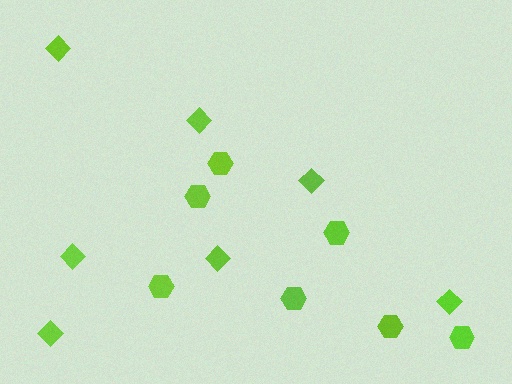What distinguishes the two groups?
There are 2 groups: one group of diamonds (7) and one group of hexagons (7).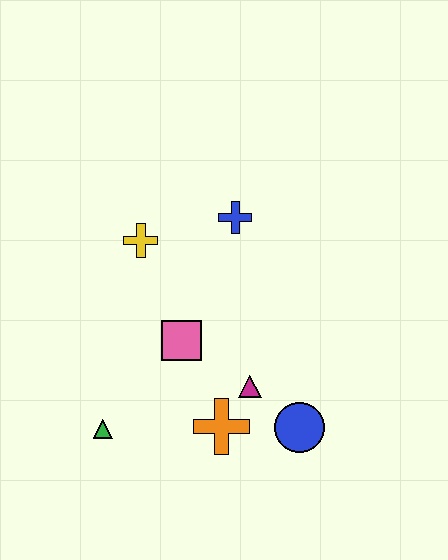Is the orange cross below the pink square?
Yes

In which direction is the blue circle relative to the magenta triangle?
The blue circle is to the right of the magenta triangle.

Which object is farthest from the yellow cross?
The blue circle is farthest from the yellow cross.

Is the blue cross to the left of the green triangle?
No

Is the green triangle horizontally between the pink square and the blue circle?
No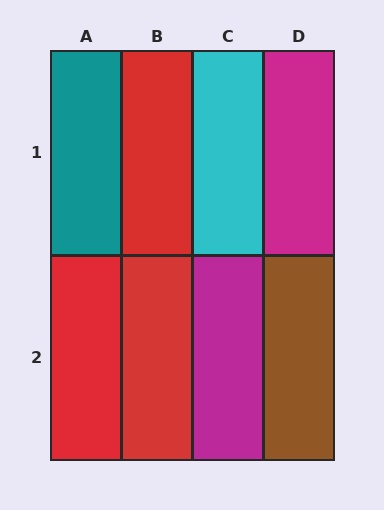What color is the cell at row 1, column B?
Red.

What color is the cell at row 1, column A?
Teal.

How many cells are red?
3 cells are red.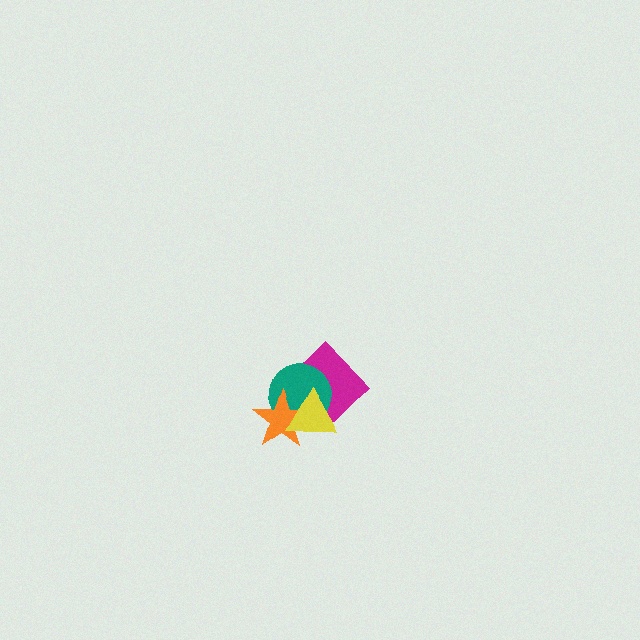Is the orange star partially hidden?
Yes, it is partially covered by another shape.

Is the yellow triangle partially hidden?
No, no other shape covers it.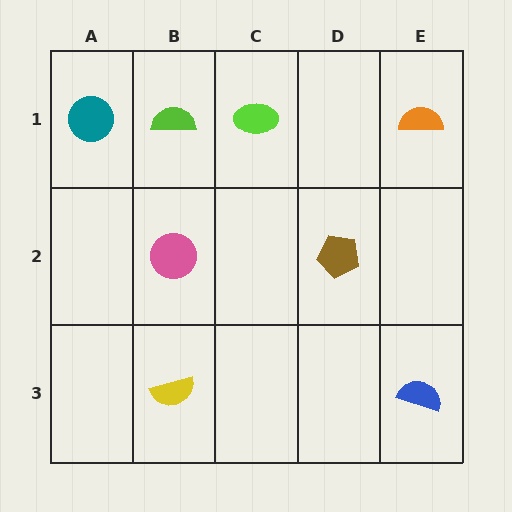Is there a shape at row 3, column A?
No, that cell is empty.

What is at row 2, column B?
A pink circle.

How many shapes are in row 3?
2 shapes.